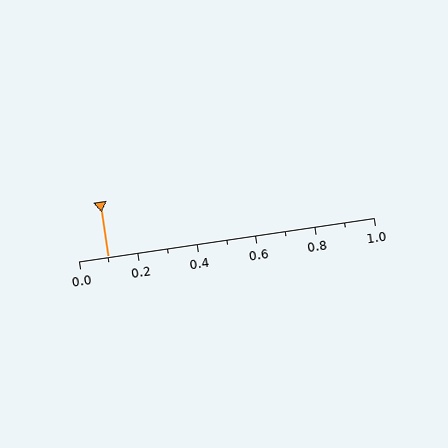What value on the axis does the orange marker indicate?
The marker indicates approximately 0.1.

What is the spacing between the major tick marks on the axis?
The major ticks are spaced 0.2 apart.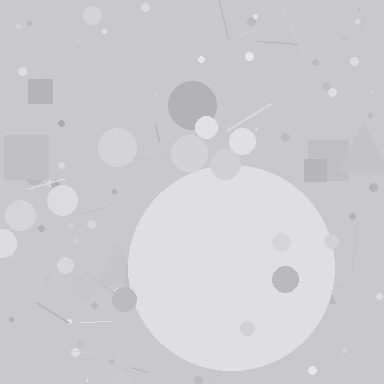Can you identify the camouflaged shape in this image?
The camouflaged shape is a circle.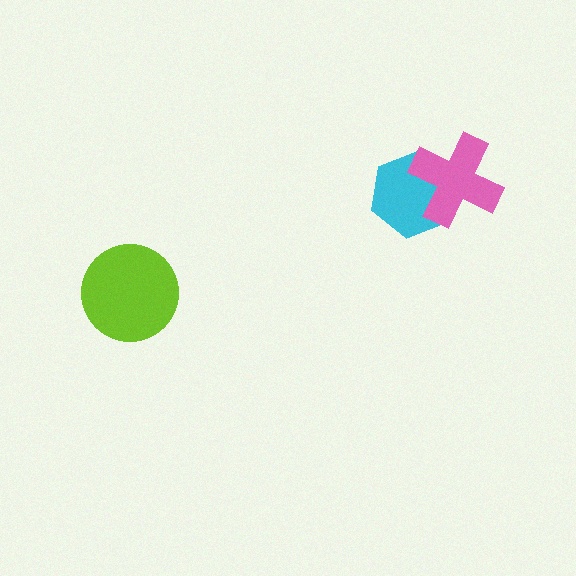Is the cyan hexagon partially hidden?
Yes, it is partially covered by another shape.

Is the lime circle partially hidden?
No, no other shape covers it.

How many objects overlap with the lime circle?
0 objects overlap with the lime circle.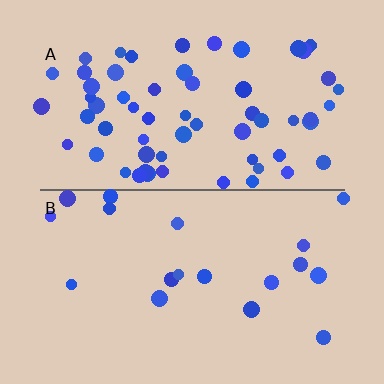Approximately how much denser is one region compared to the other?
Approximately 3.3× — region A over region B.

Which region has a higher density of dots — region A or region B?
A (the top).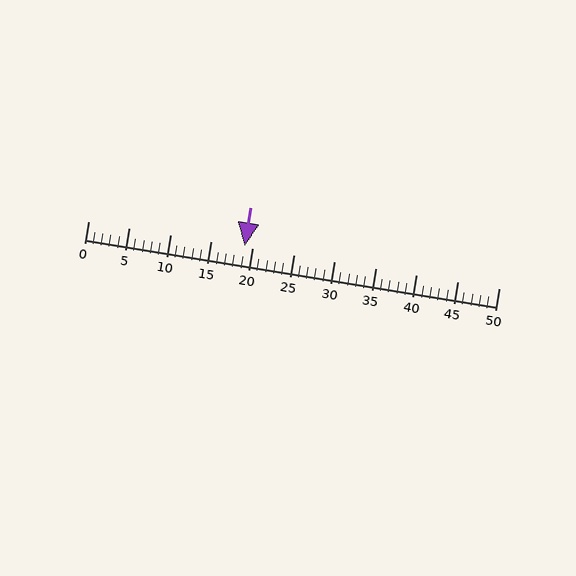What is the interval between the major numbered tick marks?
The major tick marks are spaced 5 units apart.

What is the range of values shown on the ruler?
The ruler shows values from 0 to 50.